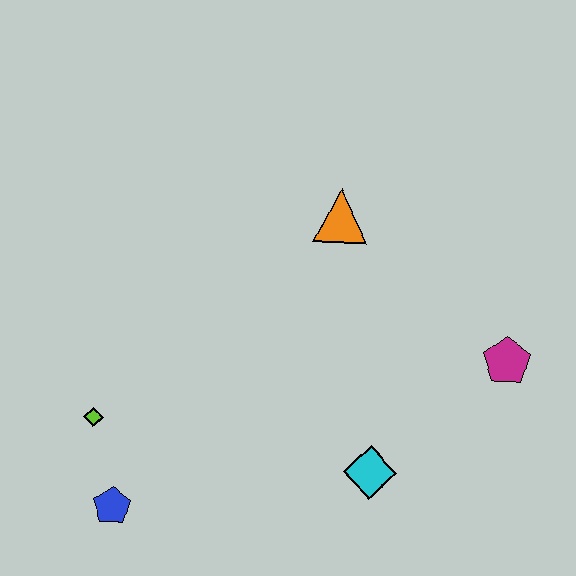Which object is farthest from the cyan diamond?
The lime diamond is farthest from the cyan diamond.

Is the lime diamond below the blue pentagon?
No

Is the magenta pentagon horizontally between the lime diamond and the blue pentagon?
No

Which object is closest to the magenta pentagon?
The cyan diamond is closest to the magenta pentagon.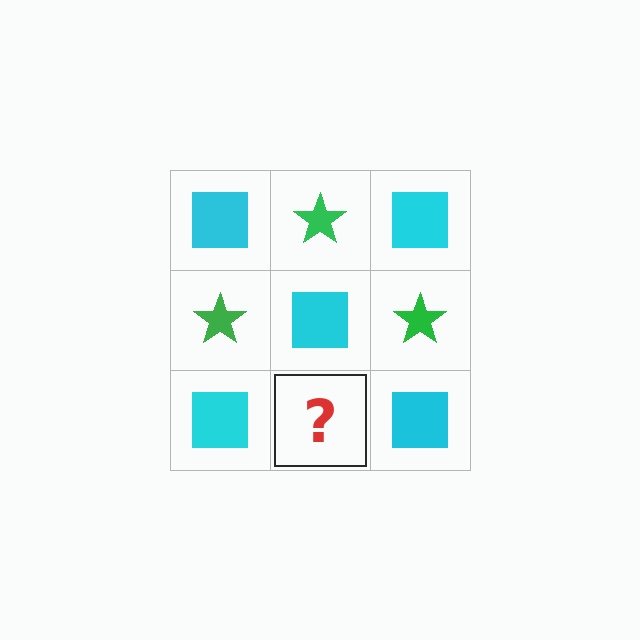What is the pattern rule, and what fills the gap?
The rule is that it alternates cyan square and green star in a checkerboard pattern. The gap should be filled with a green star.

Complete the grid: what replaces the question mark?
The question mark should be replaced with a green star.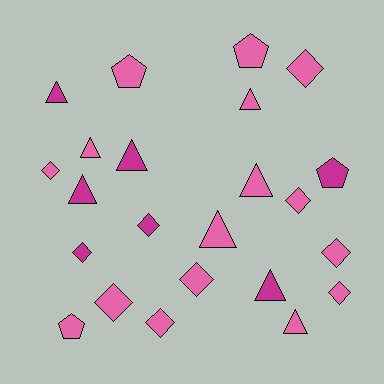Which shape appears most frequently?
Diamond, with 10 objects.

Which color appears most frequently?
Pink, with 16 objects.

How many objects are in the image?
There are 23 objects.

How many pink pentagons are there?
There are 3 pink pentagons.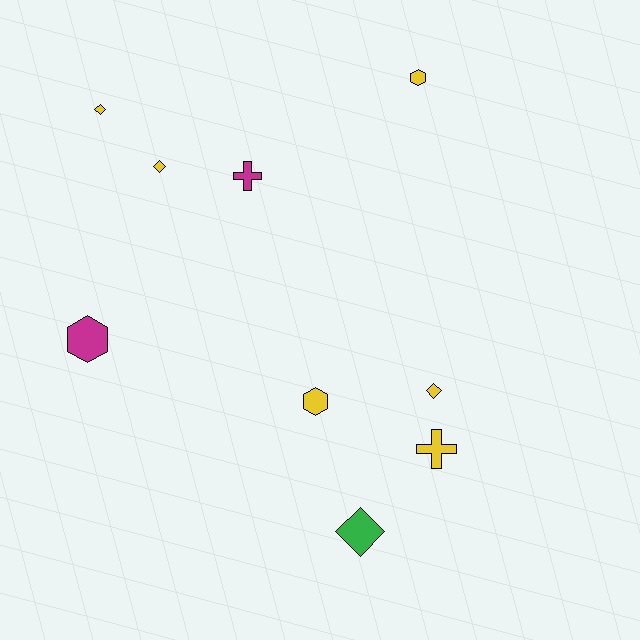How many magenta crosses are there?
There is 1 magenta cross.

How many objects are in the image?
There are 9 objects.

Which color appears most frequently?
Yellow, with 6 objects.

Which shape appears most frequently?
Diamond, with 4 objects.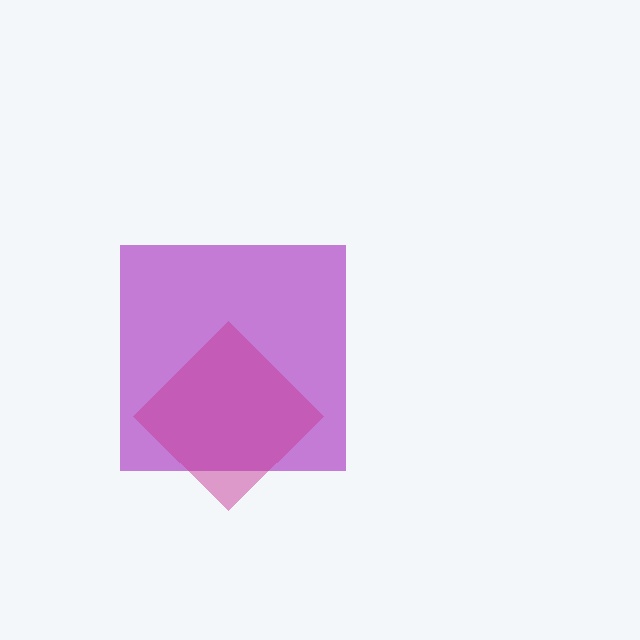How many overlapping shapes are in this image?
There are 2 overlapping shapes in the image.